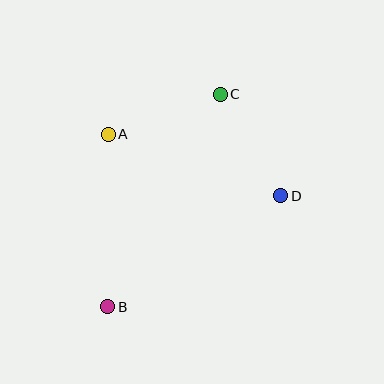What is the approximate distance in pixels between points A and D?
The distance between A and D is approximately 183 pixels.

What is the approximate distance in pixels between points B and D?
The distance between B and D is approximately 205 pixels.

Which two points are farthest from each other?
Points B and C are farthest from each other.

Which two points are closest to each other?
Points C and D are closest to each other.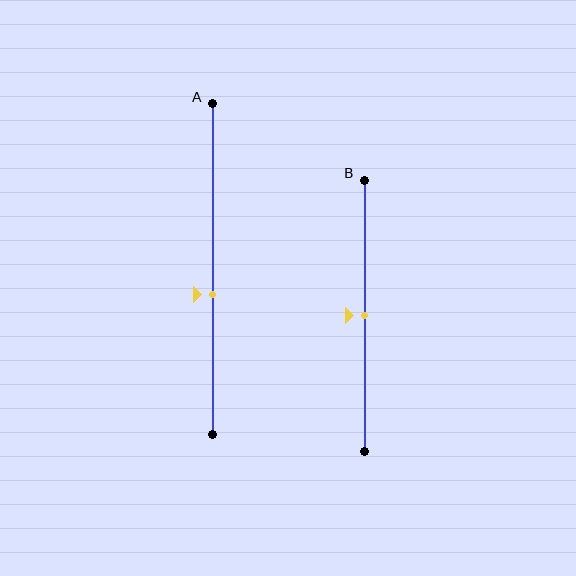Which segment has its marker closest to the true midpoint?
Segment B has its marker closest to the true midpoint.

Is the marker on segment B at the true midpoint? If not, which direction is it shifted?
Yes, the marker on segment B is at the true midpoint.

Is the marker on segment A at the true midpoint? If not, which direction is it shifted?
No, the marker on segment A is shifted downward by about 8% of the segment length.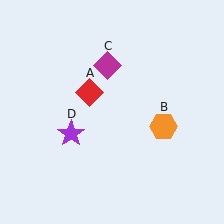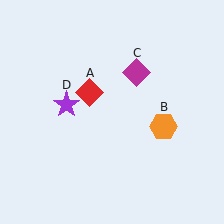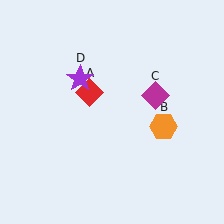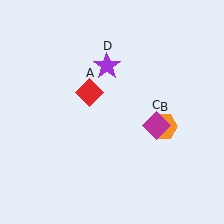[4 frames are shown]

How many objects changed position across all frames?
2 objects changed position: magenta diamond (object C), purple star (object D).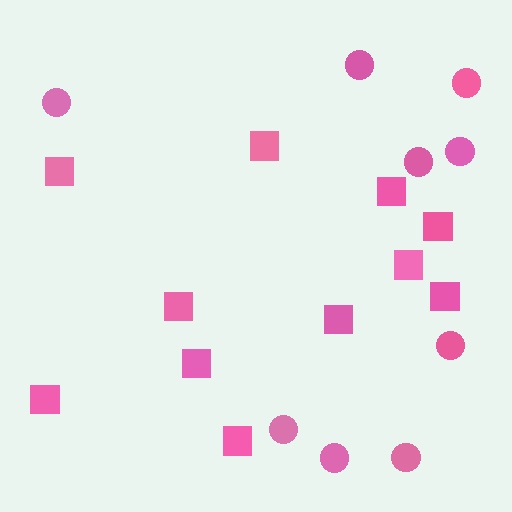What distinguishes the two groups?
There are 2 groups: one group of squares (11) and one group of circles (9).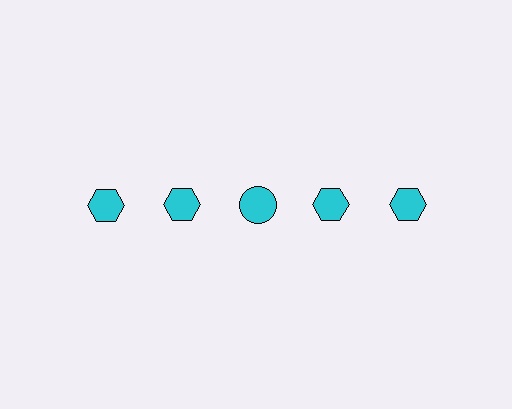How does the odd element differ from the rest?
It has a different shape: circle instead of hexagon.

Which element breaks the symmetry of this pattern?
The cyan circle in the top row, center column breaks the symmetry. All other shapes are cyan hexagons.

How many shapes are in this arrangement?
There are 5 shapes arranged in a grid pattern.